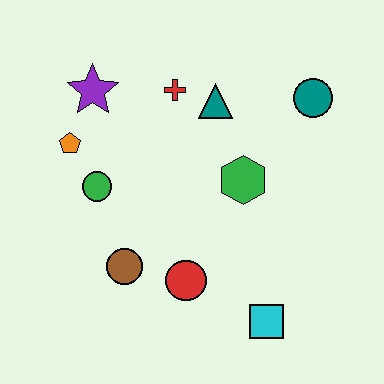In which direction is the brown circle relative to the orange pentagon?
The brown circle is below the orange pentagon.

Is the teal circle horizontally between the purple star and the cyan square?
No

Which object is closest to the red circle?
The brown circle is closest to the red circle.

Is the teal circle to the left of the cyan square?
No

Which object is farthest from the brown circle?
The teal circle is farthest from the brown circle.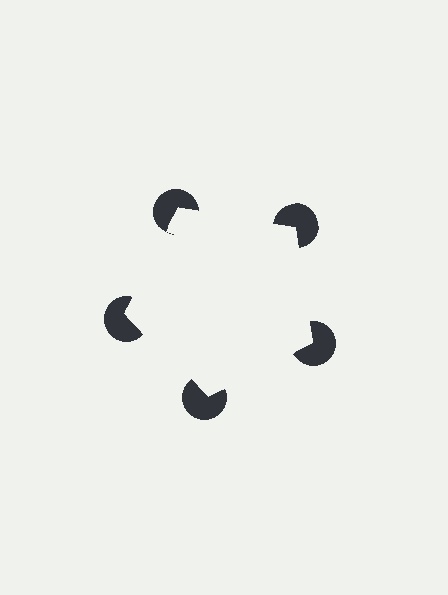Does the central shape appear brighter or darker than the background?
It typically appears slightly brighter than the background, even though no actual brightness change is drawn.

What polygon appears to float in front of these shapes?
An illusory pentagon — its edges are inferred from the aligned wedge cuts in the pac-man discs, not physically drawn.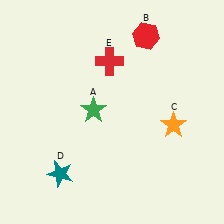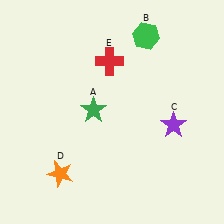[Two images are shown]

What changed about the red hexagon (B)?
In Image 1, B is red. In Image 2, it changed to green.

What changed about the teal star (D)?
In Image 1, D is teal. In Image 2, it changed to orange.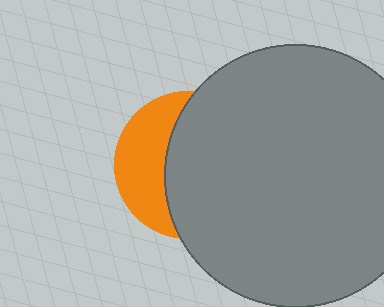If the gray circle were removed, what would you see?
You would see the complete orange circle.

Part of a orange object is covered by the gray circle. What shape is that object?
It is a circle.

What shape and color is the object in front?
The object in front is a gray circle.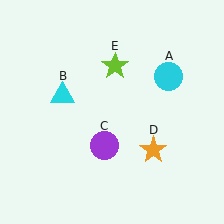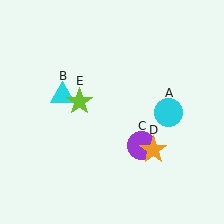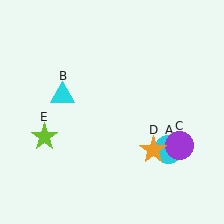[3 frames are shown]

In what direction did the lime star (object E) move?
The lime star (object E) moved down and to the left.